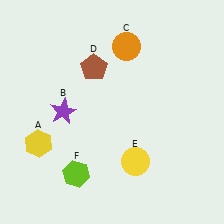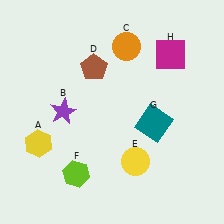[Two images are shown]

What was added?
A teal square (G), a magenta square (H) were added in Image 2.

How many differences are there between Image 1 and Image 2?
There are 2 differences between the two images.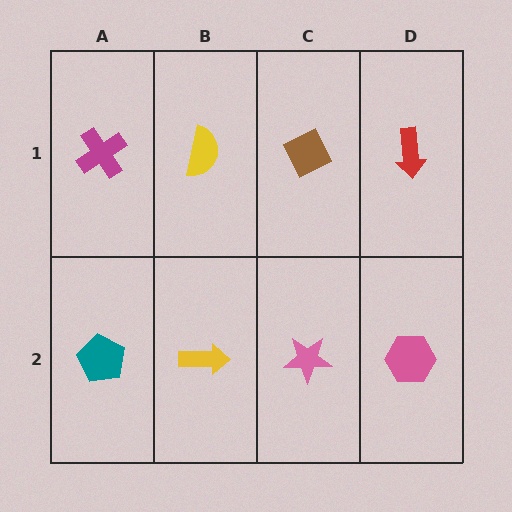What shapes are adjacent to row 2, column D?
A red arrow (row 1, column D), a pink star (row 2, column C).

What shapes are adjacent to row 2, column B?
A yellow semicircle (row 1, column B), a teal pentagon (row 2, column A), a pink star (row 2, column C).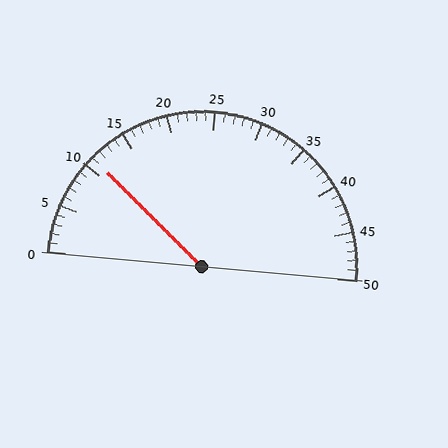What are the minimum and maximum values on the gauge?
The gauge ranges from 0 to 50.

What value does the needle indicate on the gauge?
The needle indicates approximately 11.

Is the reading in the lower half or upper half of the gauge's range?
The reading is in the lower half of the range (0 to 50).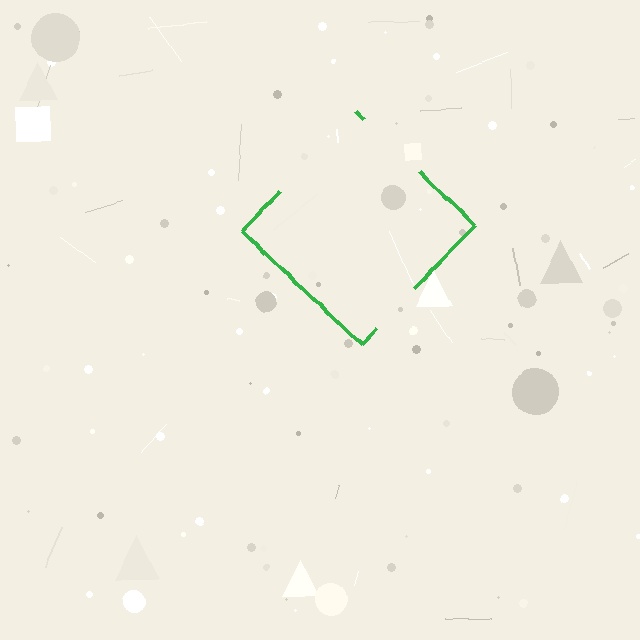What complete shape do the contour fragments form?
The contour fragments form a diamond.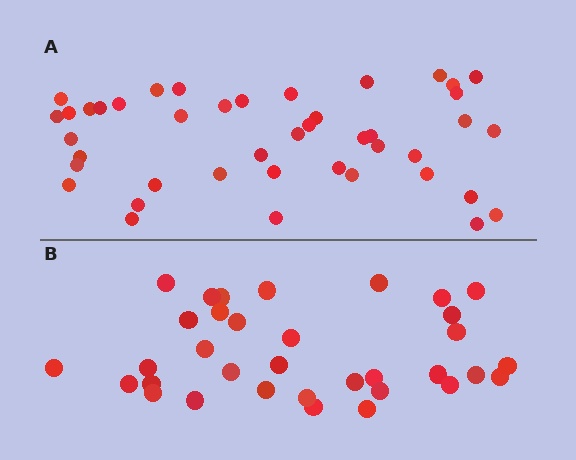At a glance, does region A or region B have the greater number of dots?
Region A (the top region) has more dots.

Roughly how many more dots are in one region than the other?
Region A has roughly 8 or so more dots than region B.